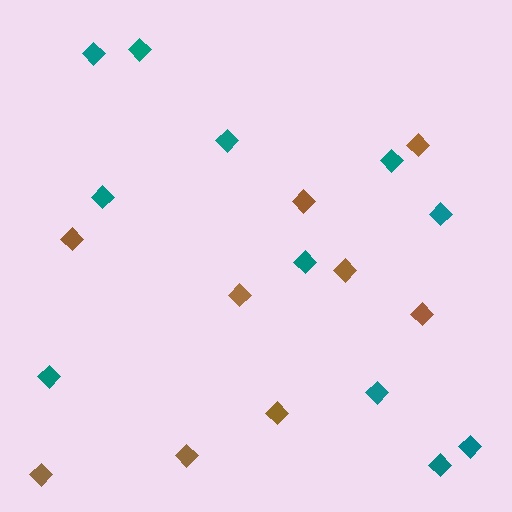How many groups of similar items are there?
There are 2 groups: one group of teal diamonds (11) and one group of brown diamonds (9).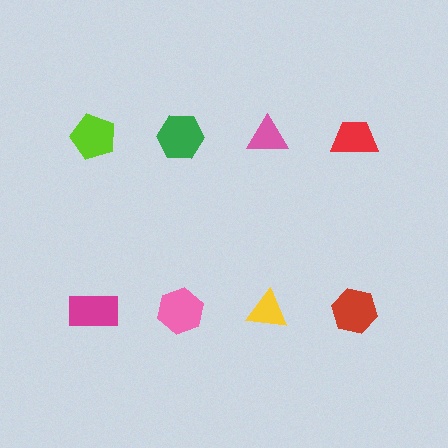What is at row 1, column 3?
A pink triangle.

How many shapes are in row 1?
4 shapes.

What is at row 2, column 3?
A yellow triangle.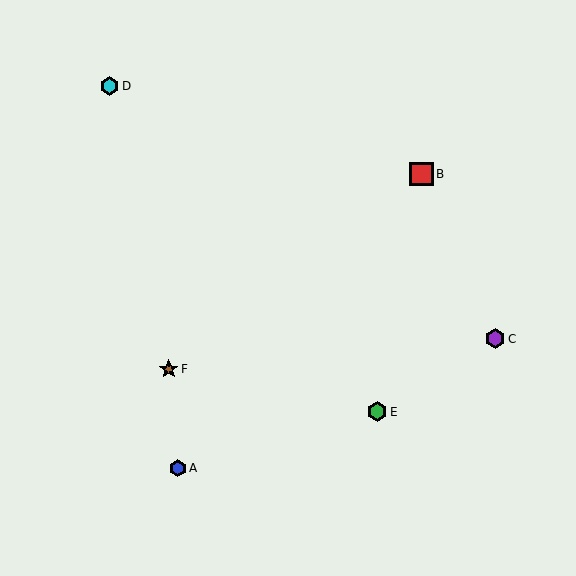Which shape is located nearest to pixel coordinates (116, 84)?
The cyan hexagon (labeled D) at (110, 86) is nearest to that location.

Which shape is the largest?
The red square (labeled B) is the largest.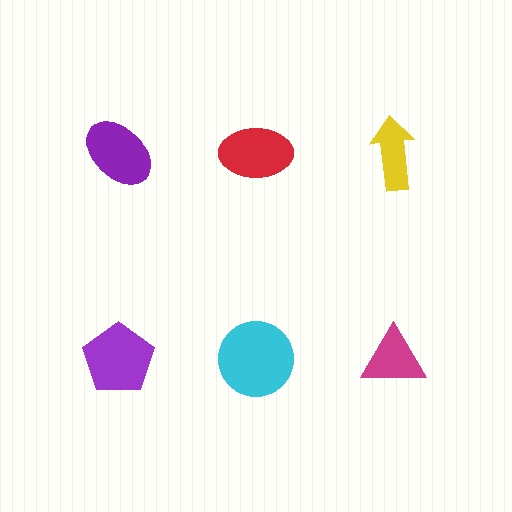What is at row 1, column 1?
A purple ellipse.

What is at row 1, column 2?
A red ellipse.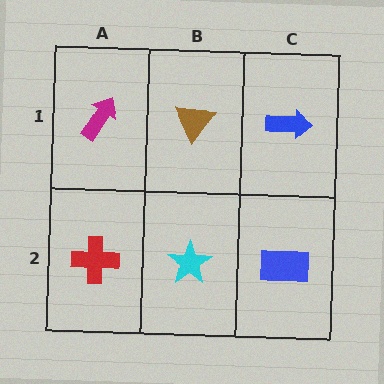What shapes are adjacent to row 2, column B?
A brown triangle (row 1, column B), a red cross (row 2, column A), a blue rectangle (row 2, column C).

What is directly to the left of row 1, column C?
A brown triangle.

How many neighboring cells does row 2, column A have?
2.